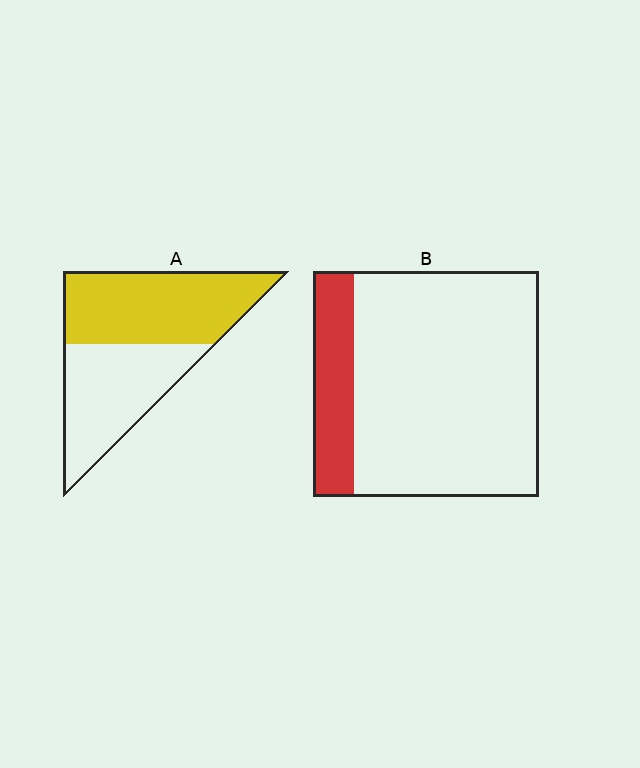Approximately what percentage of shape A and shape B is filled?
A is approximately 55% and B is approximately 20%.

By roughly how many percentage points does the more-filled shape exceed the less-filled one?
By roughly 35 percentage points (A over B).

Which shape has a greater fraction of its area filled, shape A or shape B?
Shape A.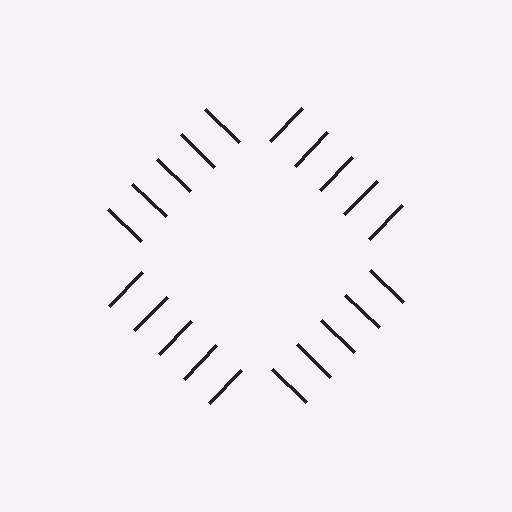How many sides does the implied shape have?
4 sides — the line-ends trace a square.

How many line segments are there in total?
20 — 5 along each of the 4 edges.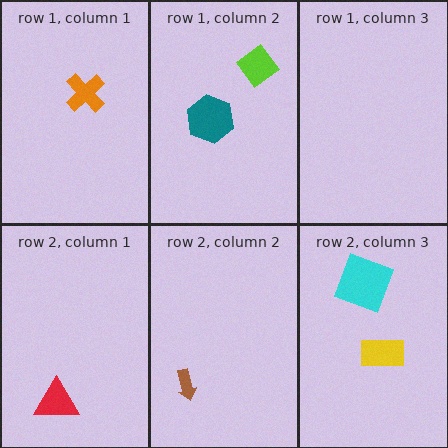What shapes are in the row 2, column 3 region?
The yellow rectangle, the cyan square.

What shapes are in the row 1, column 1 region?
The orange cross.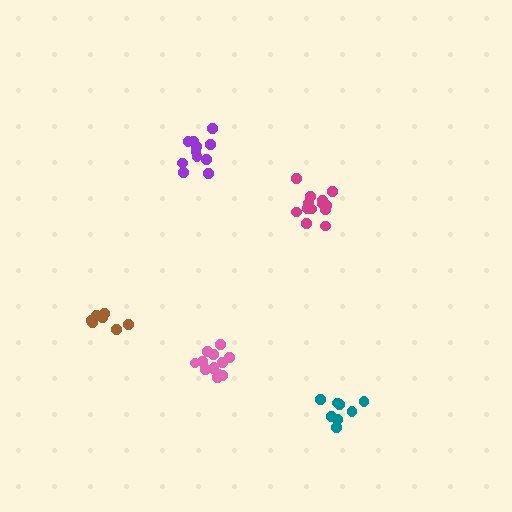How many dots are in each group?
Group 1: 7 dots, Group 2: 13 dots, Group 3: 13 dots, Group 4: 8 dots, Group 5: 12 dots (53 total).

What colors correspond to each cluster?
The clusters are colored: brown, magenta, pink, teal, purple.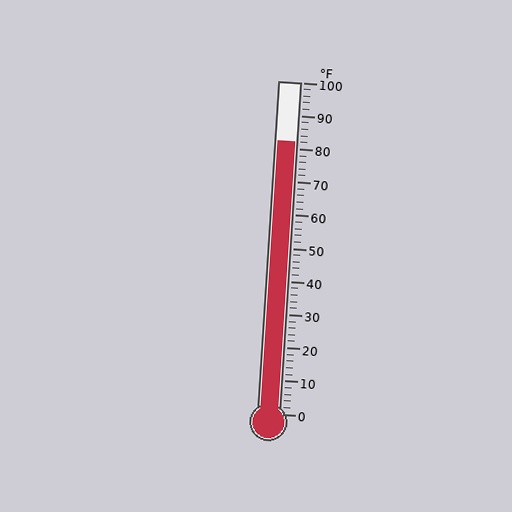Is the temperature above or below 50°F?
The temperature is above 50°F.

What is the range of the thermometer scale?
The thermometer scale ranges from 0°F to 100°F.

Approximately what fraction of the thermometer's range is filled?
The thermometer is filled to approximately 80% of its range.